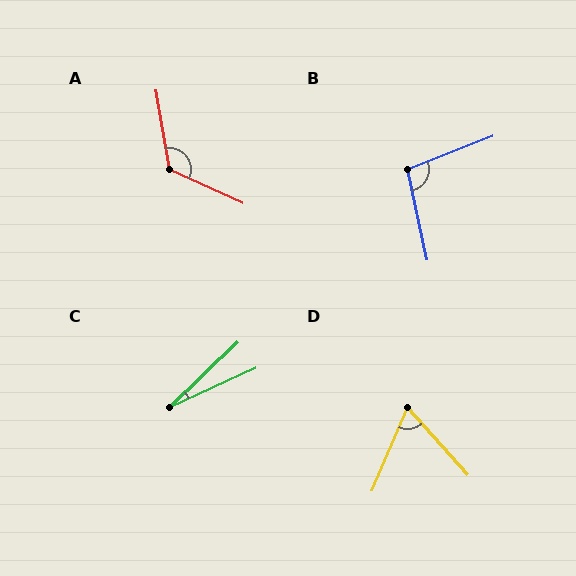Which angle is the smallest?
C, at approximately 19 degrees.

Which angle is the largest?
A, at approximately 125 degrees.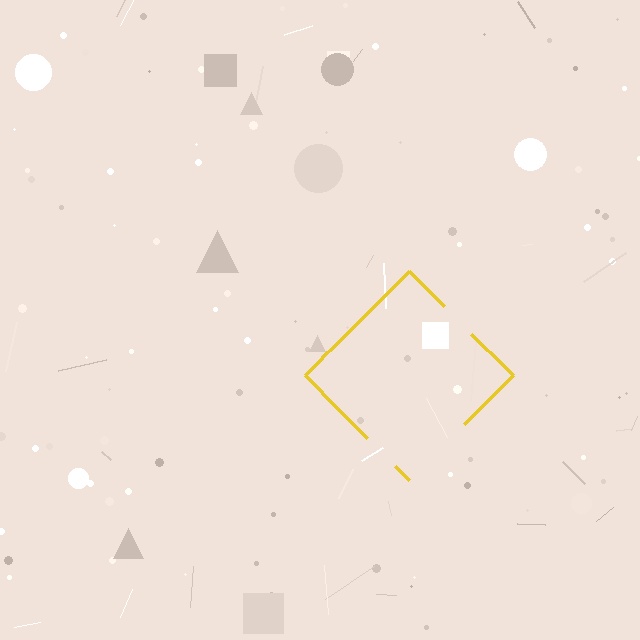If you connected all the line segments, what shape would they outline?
They would outline a diamond.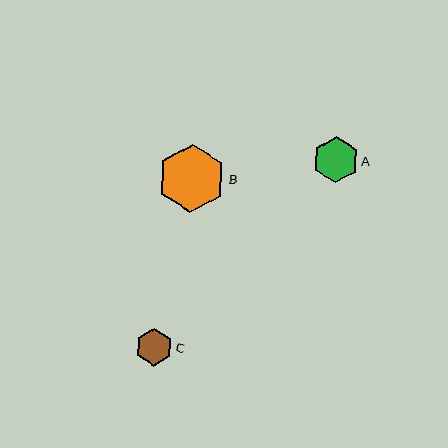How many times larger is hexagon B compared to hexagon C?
Hexagon B is approximately 1.8 times the size of hexagon C.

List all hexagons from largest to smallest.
From largest to smallest: B, A, C.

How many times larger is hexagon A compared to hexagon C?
Hexagon A is approximately 1.2 times the size of hexagon C.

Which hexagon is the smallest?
Hexagon C is the smallest with a size of approximately 38 pixels.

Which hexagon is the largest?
Hexagon B is the largest with a size of approximately 68 pixels.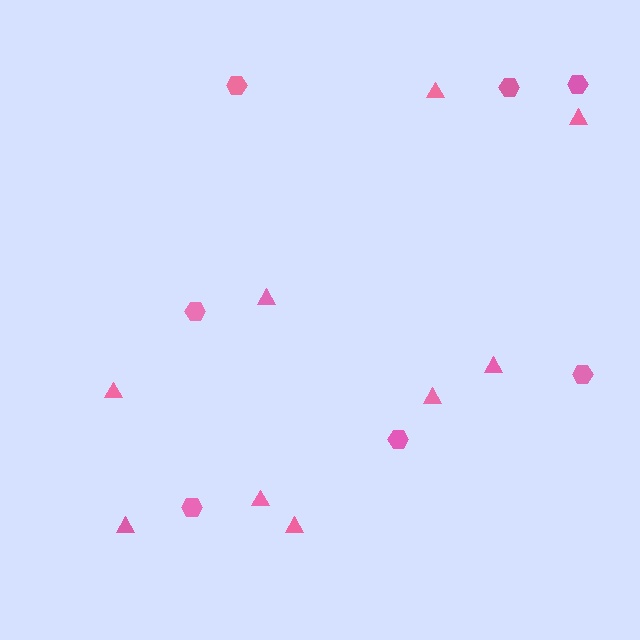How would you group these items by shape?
There are 2 groups: one group of hexagons (7) and one group of triangles (9).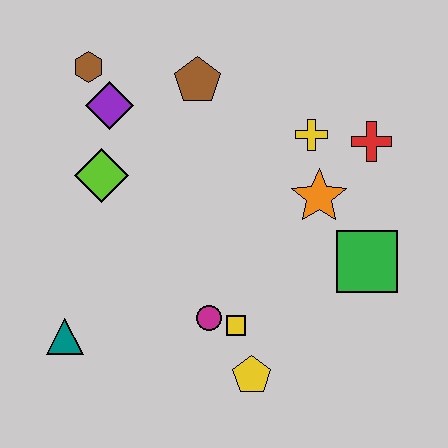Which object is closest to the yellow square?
The magenta circle is closest to the yellow square.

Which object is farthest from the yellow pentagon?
The brown hexagon is farthest from the yellow pentagon.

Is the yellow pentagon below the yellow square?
Yes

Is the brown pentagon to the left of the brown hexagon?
No